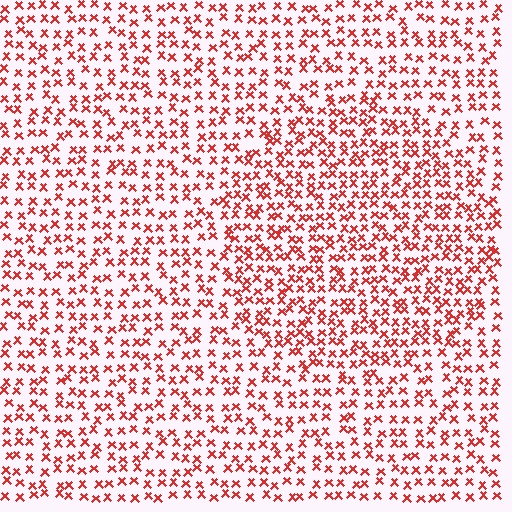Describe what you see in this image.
The image contains small red elements arranged at two different densities. A circle-shaped region is visible where the elements are more densely packed than the surrounding area.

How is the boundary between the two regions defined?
The boundary is defined by a change in element density (approximately 1.5x ratio). All elements are the same color, size, and shape.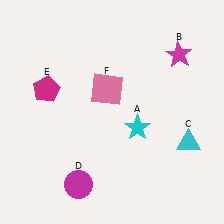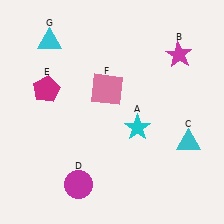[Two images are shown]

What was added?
A cyan triangle (G) was added in Image 2.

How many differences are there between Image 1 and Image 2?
There is 1 difference between the two images.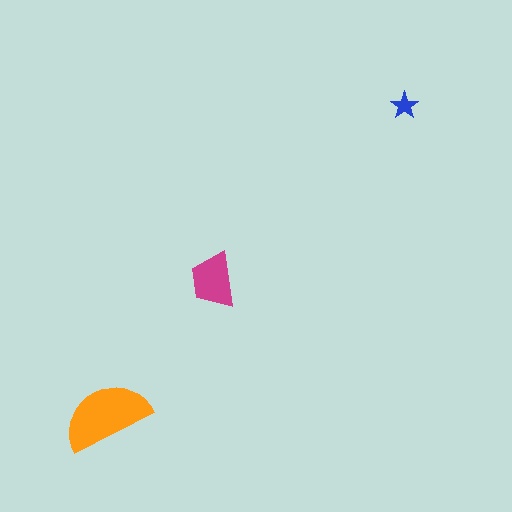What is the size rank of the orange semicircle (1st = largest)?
1st.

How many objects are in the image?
There are 3 objects in the image.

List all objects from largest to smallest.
The orange semicircle, the magenta trapezoid, the blue star.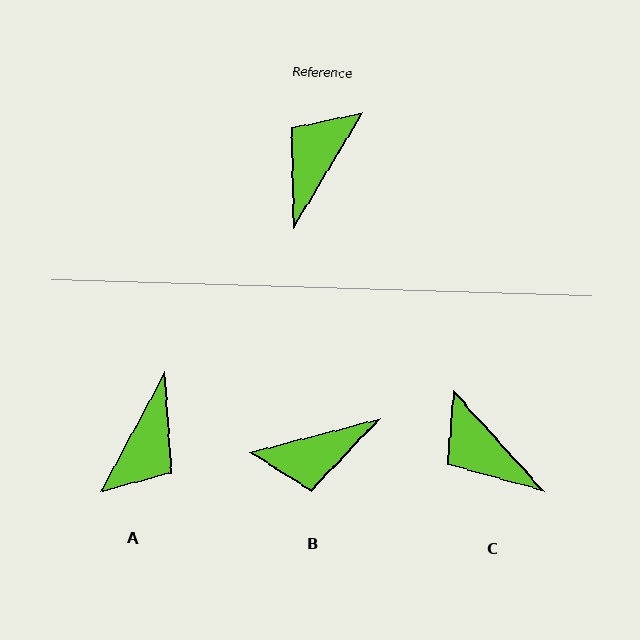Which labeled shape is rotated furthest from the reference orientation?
A, about 177 degrees away.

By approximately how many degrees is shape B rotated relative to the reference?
Approximately 136 degrees counter-clockwise.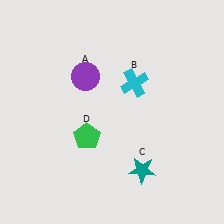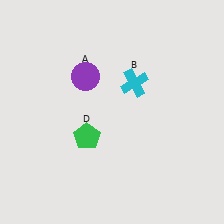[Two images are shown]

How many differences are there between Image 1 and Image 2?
There is 1 difference between the two images.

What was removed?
The teal star (C) was removed in Image 2.